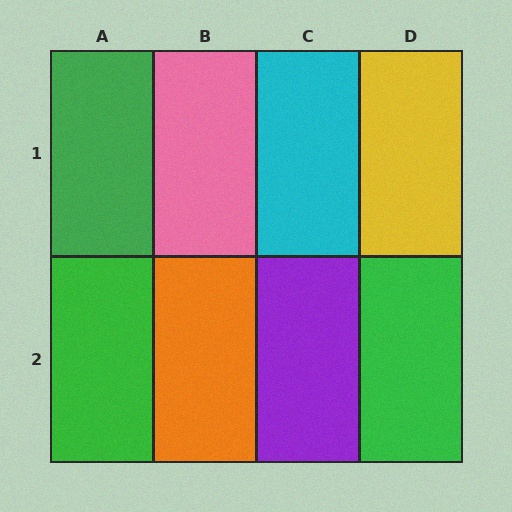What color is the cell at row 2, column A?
Green.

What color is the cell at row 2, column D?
Green.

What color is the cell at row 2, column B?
Orange.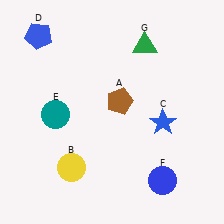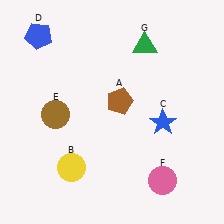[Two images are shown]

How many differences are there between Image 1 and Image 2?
There are 2 differences between the two images.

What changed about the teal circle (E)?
In Image 1, E is teal. In Image 2, it changed to brown.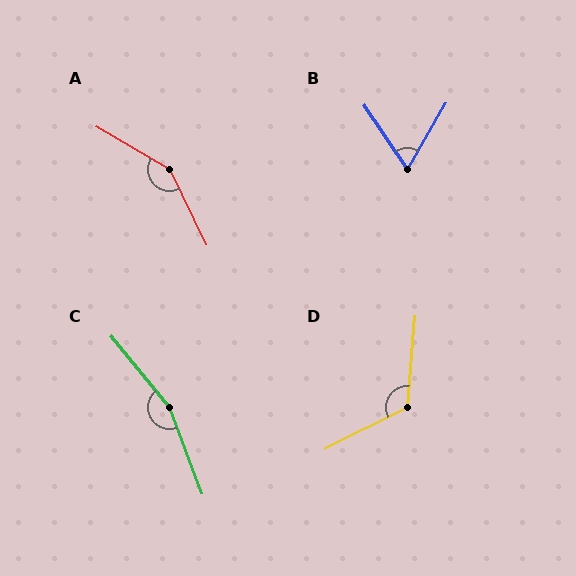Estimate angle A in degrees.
Approximately 146 degrees.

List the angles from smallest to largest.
B (64°), D (121°), A (146°), C (161°).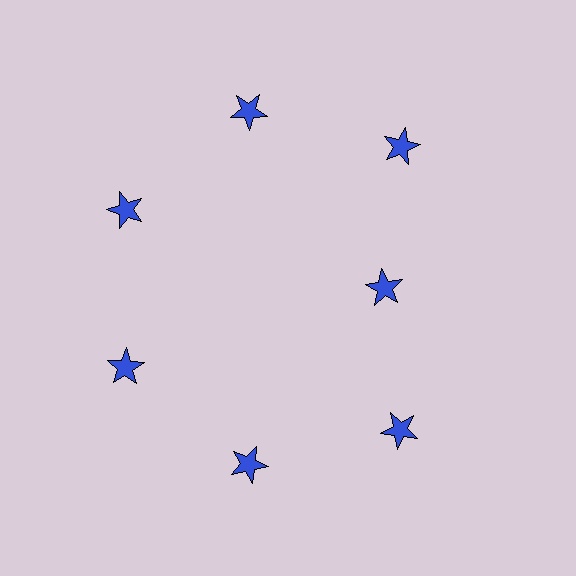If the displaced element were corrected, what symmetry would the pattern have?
It would have 7-fold rotational symmetry — the pattern would map onto itself every 51 degrees.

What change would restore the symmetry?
The symmetry would be restored by moving it outward, back onto the ring so that all 7 stars sit at equal angles and equal distance from the center.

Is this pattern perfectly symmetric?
No. The 7 blue stars are arranged in a ring, but one element near the 3 o'clock position is pulled inward toward the center, breaking the 7-fold rotational symmetry.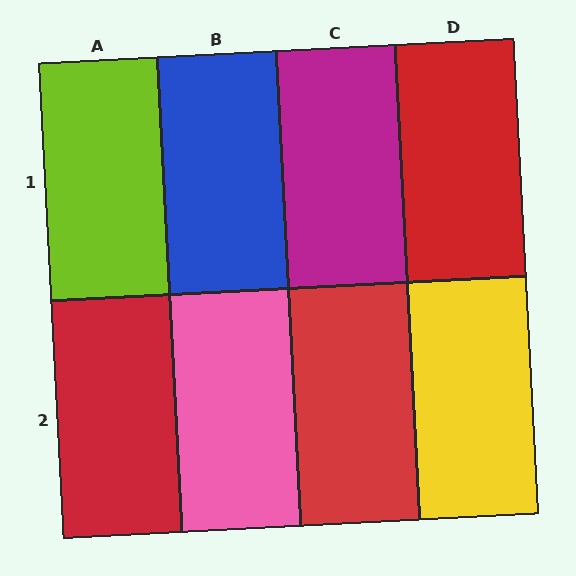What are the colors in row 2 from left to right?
Red, pink, red, yellow.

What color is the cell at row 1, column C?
Magenta.